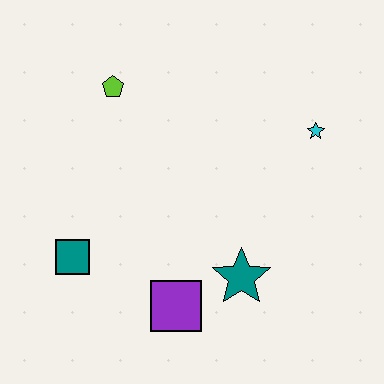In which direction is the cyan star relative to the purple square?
The cyan star is above the purple square.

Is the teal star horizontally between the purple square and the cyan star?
Yes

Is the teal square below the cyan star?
Yes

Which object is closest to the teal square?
The purple square is closest to the teal square.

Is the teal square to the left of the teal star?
Yes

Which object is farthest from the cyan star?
The teal square is farthest from the cyan star.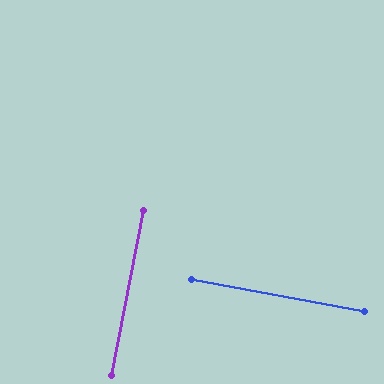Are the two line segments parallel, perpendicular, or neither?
Perpendicular — they meet at approximately 90°.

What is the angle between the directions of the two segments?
Approximately 90 degrees.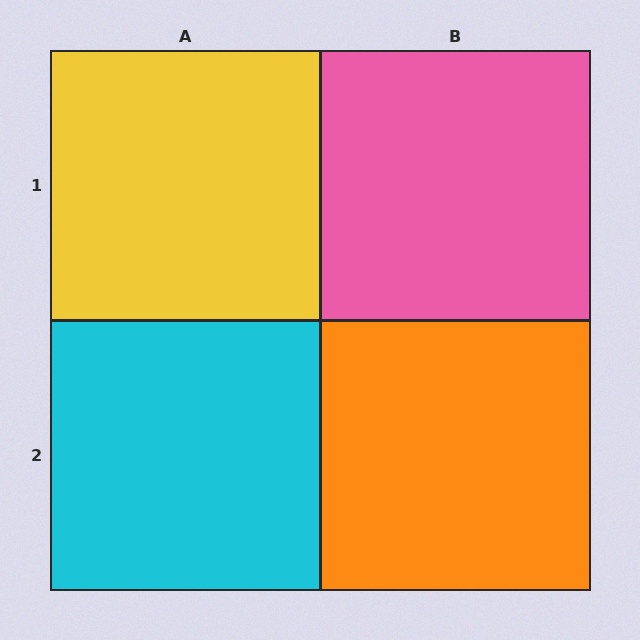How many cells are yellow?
1 cell is yellow.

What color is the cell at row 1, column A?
Yellow.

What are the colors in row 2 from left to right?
Cyan, orange.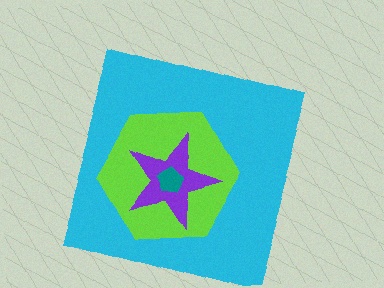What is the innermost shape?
The teal pentagon.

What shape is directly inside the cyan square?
The lime hexagon.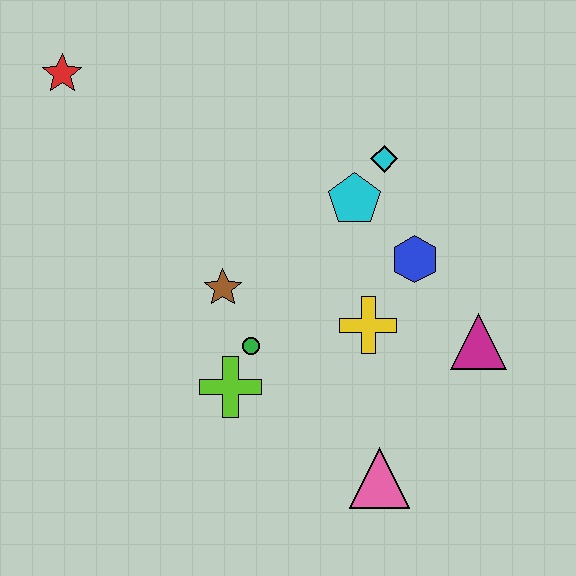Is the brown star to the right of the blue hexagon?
No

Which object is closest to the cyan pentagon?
The cyan diamond is closest to the cyan pentagon.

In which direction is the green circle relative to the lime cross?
The green circle is above the lime cross.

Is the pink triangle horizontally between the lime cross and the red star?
No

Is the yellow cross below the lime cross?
No